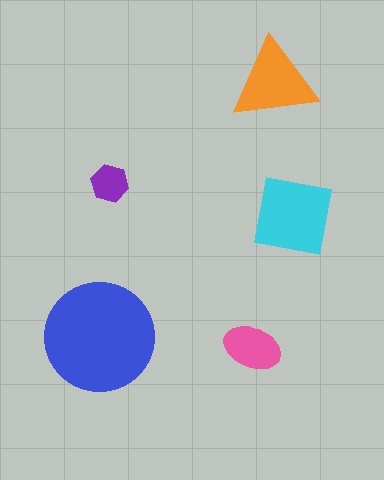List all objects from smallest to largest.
The purple hexagon, the pink ellipse, the orange triangle, the cyan square, the blue circle.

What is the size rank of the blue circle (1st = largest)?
1st.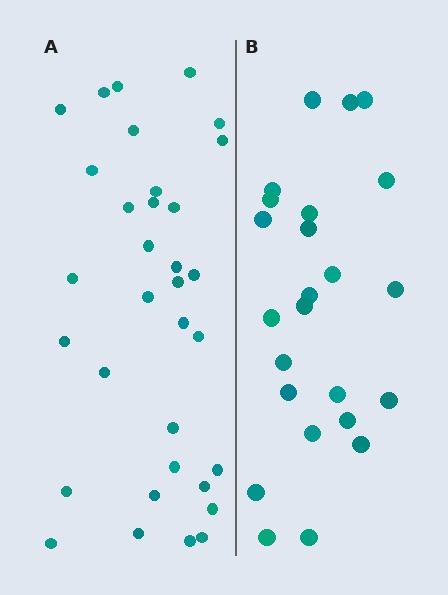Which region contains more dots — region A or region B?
Region A (the left region) has more dots.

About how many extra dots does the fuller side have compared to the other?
Region A has roughly 8 or so more dots than region B.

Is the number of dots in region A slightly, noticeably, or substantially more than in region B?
Region A has noticeably more, but not dramatically so. The ratio is roughly 1.4 to 1.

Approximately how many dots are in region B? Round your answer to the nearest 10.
About 20 dots. (The exact count is 24, which rounds to 20.)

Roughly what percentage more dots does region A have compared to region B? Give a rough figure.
About 40% more.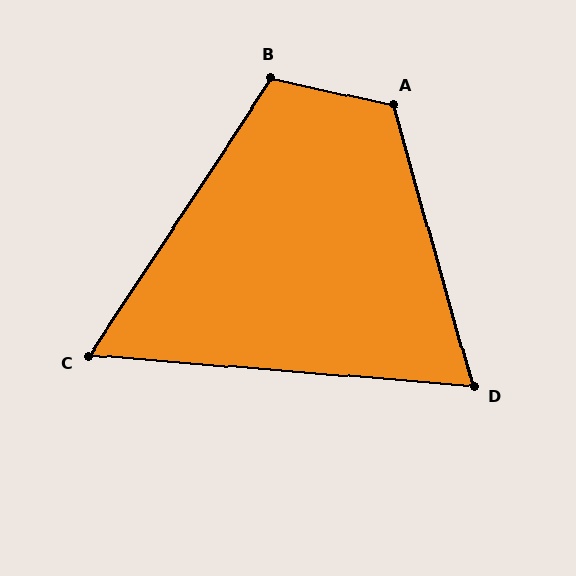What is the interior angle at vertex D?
Approximately 69 degrees (acute).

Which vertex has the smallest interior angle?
C, at approximately 61 degrees.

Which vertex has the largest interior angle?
A, at approximately 119 degrees.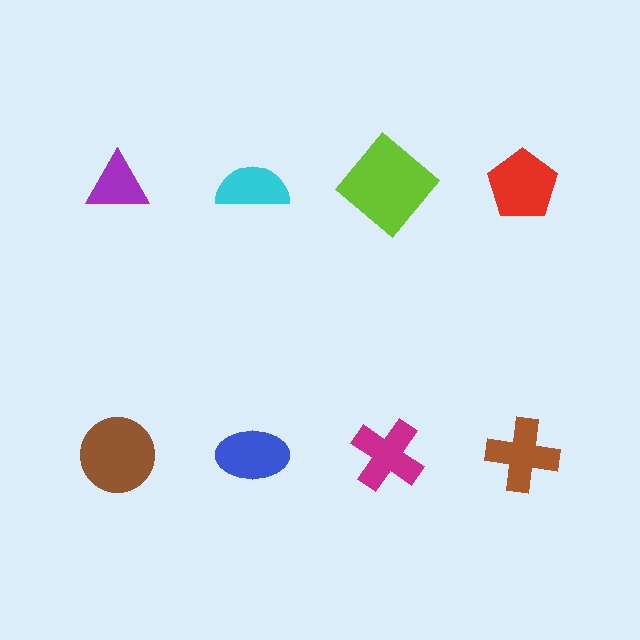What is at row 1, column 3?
A lime diamond.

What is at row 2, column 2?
A blue ellipse.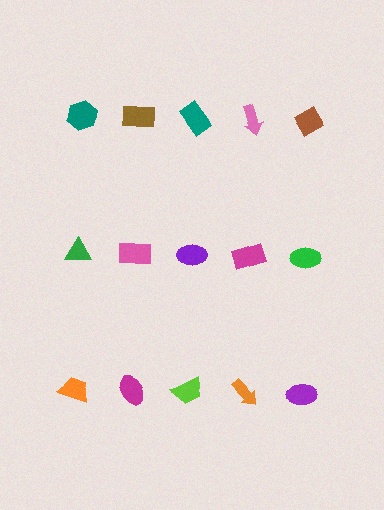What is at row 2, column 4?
A magenta rectangle.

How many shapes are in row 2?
5 shapes.